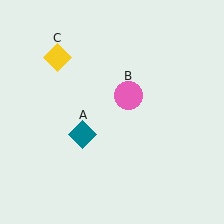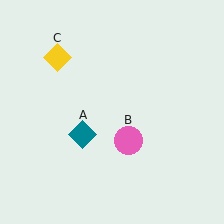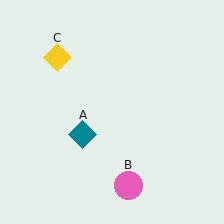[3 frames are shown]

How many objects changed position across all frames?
1 object changed position: pink circle (object B).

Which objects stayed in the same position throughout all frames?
Teal diamond (object A) and yellow diamond (object C) remained stationary.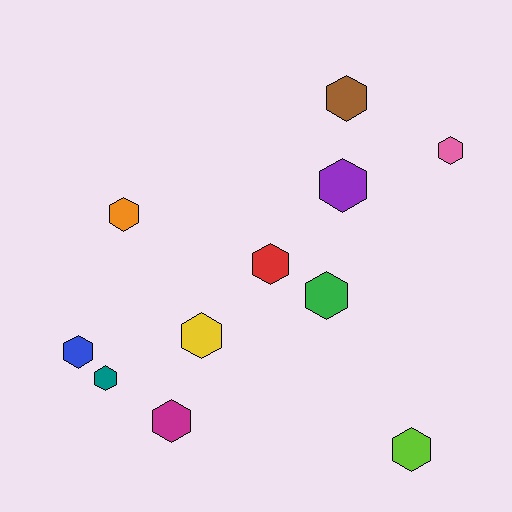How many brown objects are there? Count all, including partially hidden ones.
There is 1 brown object.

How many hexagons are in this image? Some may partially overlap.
There are 11 hexagons.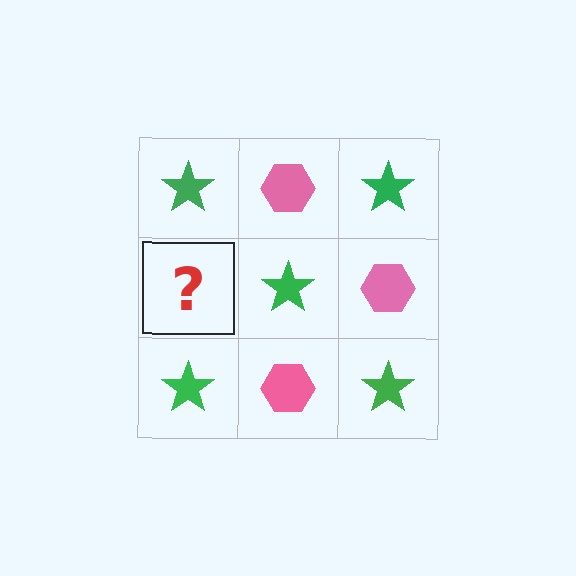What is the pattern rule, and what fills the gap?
The rule is that it alternates green star and pink hexagon in a checkerboard pattern. The gap should be filled with a pink hexagon.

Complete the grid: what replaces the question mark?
The question mark should be replaced with a pink hexagon.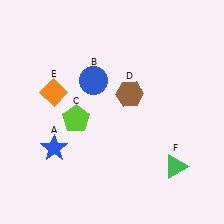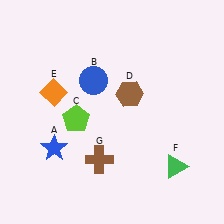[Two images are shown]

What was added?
A brown cross (G) was added in Image 2.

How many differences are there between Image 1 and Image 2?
There is 1 difference between the two images.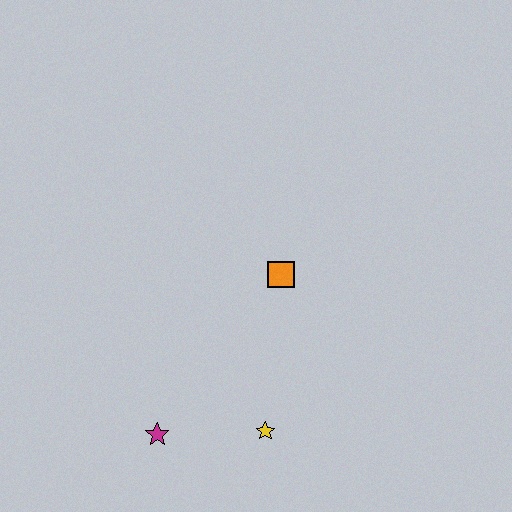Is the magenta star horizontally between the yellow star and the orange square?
No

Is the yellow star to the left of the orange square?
Yes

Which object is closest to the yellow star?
The magenta star is closest to the yellow star.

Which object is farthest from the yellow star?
The orange square is farthest from the yellow star.